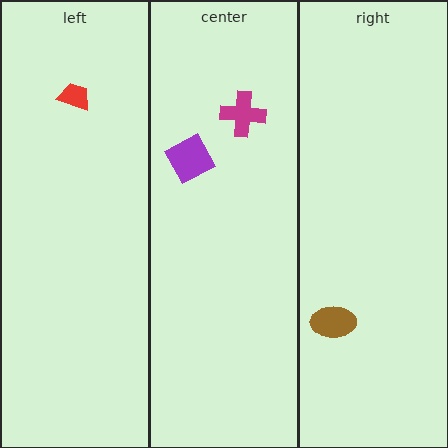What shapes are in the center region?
The magenta cross, the purple square.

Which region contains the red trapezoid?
The left region.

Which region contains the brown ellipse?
The right region.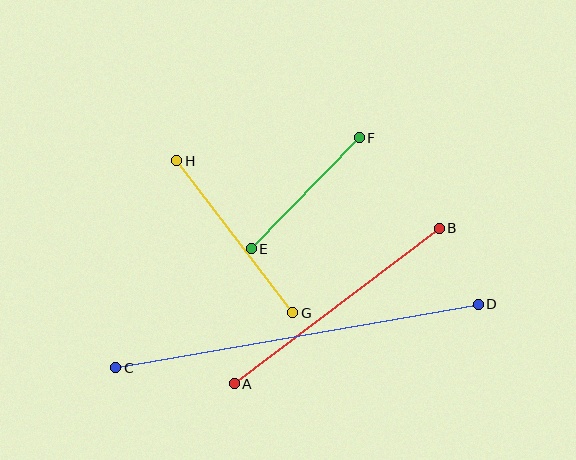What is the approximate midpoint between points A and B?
The midpoint is at approximately (337, 306) pixels.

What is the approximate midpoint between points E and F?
The midpoint is at approximately (305, 193) pixels.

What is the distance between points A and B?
The distance is approximately 258 pixels.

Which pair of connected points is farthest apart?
Points C and D are farthest apart.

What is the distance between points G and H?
The distance is approximately 192 pixels.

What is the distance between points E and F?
The distance is approximately 155 pixels.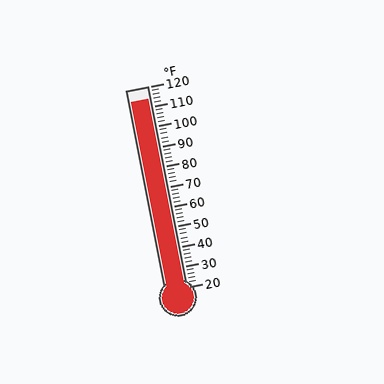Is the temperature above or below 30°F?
The temperature is above 30°F.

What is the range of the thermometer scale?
The thermometer scale ranges from 20°F to 120°F.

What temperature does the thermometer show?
The thermometer shows approximately 114°F.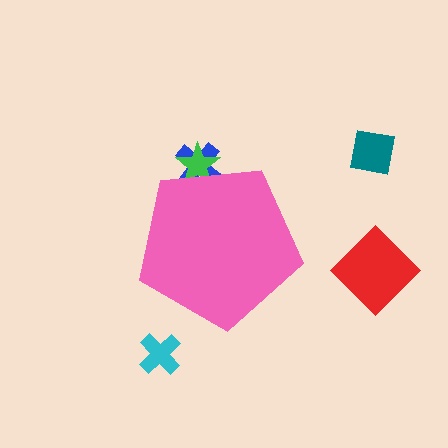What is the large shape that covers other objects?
A pink pentagon.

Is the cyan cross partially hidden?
No, the cyan cross is fully visible.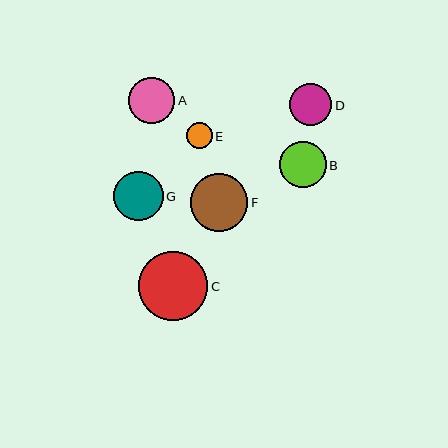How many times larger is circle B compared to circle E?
Circle B is approximately 1.8 times the size of circle E.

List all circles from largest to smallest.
From largest to smallest: C, F, G, A, B, D, E.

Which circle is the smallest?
Circle E is the smallest with a size of approximately 26 pixels.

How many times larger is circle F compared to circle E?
Circle F is approximately 2.2 times the size of circle E.